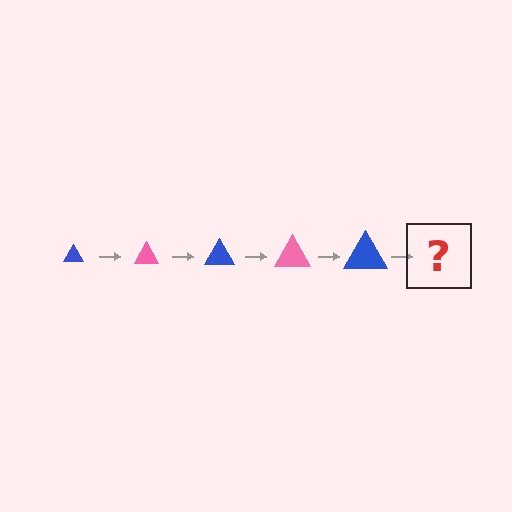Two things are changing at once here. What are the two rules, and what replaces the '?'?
The two rules are that the triangle grows larger each step and the color cycles through blue and pink. The '?' should be a pink triangle, larger than the previous one.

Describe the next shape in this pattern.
It should be a pink triangle, larger than the previous one.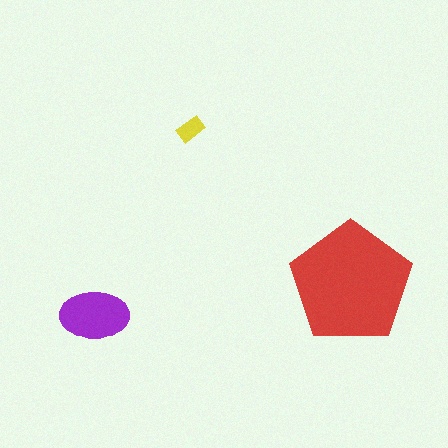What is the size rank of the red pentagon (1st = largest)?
1st.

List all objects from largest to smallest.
The red pentagon, the purple ellipse, the yellow rectangle.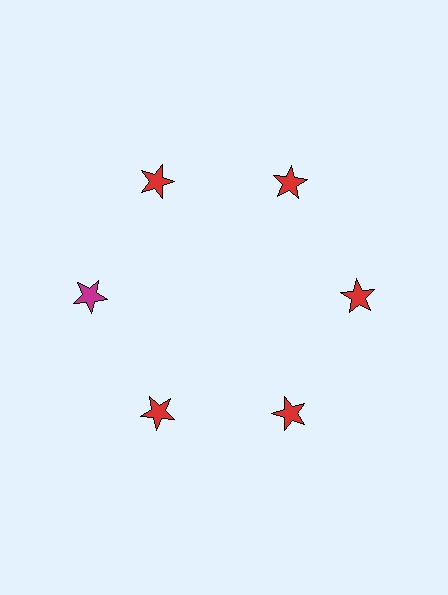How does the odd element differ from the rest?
It has a different color: magenta instead of red.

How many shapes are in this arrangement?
There are 6 shapes arranged in a ring pattern.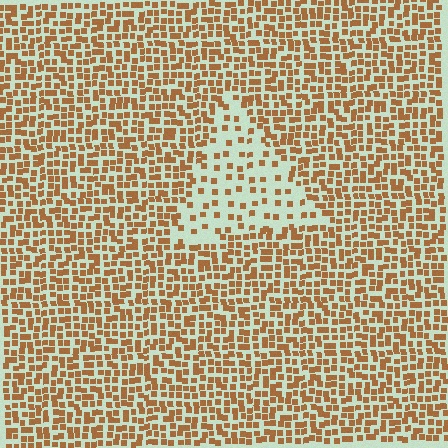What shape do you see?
I see a triangle.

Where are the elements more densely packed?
The elements are more densely packed outside the triangle boundary.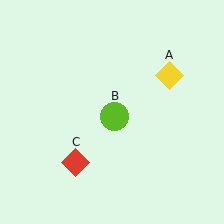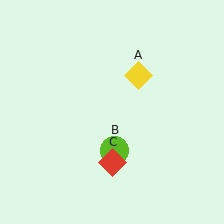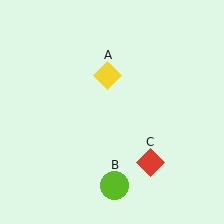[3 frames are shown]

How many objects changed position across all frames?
3 objects changed position: yellow diamond (object A), lime circle (object B), red diamond (object C).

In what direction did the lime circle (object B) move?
The lime circle (object B) moved down.